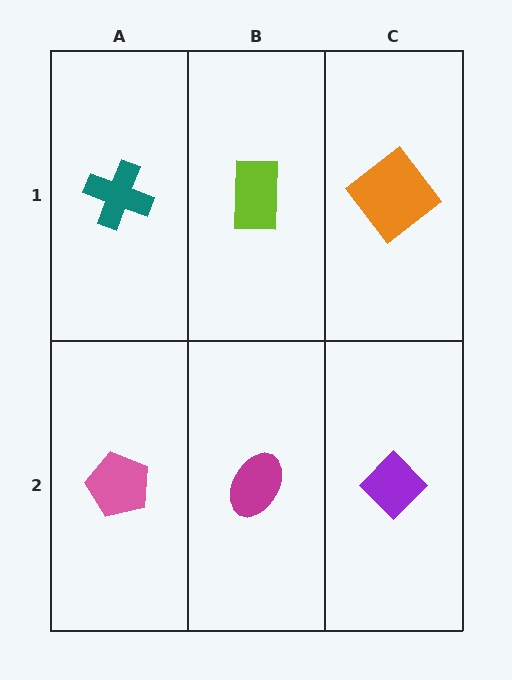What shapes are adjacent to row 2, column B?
A lime rectangle (row 1, column B), a pink pentagon (row 2, column A), a purple diamond (row 2, column C).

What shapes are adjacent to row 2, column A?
A teal cross (row 1, column A), a magenta ellipse (row 2, column B).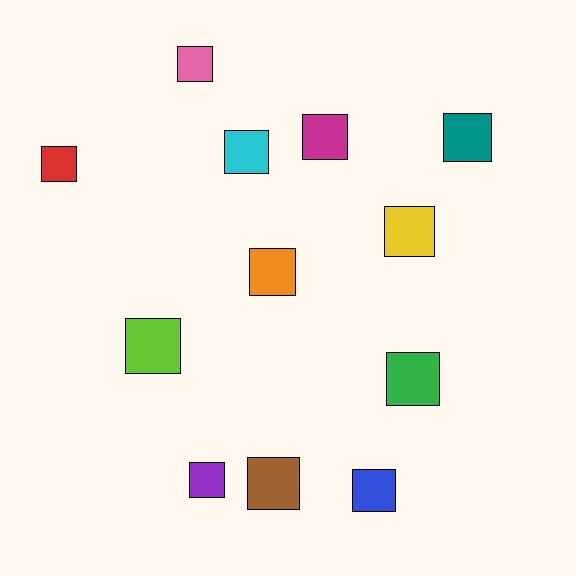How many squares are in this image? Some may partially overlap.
There are 12 squares.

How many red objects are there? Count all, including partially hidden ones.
There is 1 red object.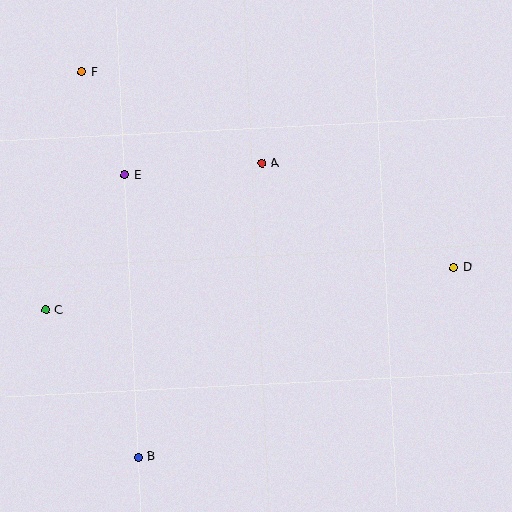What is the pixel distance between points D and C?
The distance between D and C is 410 pixels.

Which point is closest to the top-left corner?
Point F is closest to the top-left corner.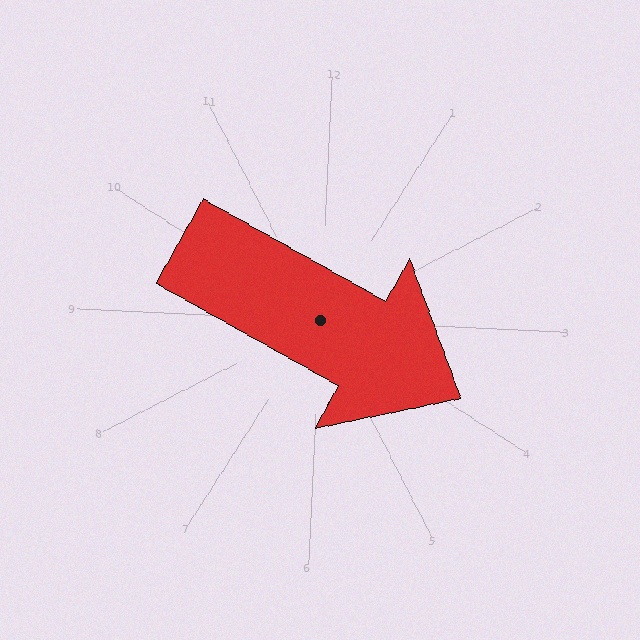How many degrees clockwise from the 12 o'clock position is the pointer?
Approximately 116 degrees.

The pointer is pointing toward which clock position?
Roughly 4 o'clock.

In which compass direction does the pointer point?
Southeast.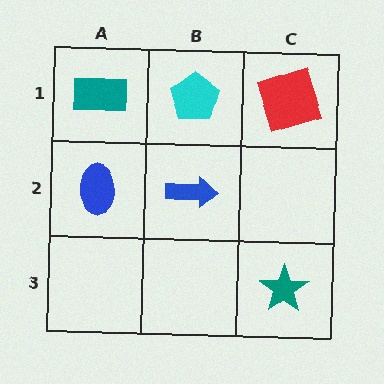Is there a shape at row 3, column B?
No, that cell is empty.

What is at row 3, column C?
A teal star.